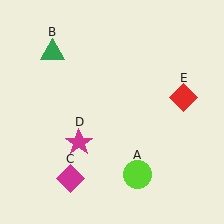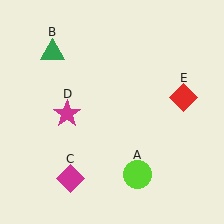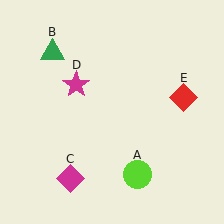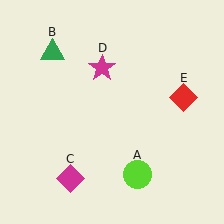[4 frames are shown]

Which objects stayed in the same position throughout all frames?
Lime circle (object A) and green triangle (object B) and magenta diamond (object C) and red diamond (object E) remained stationary.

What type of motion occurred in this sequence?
The magenta star (object D) rotated clockwise around the center of the scene.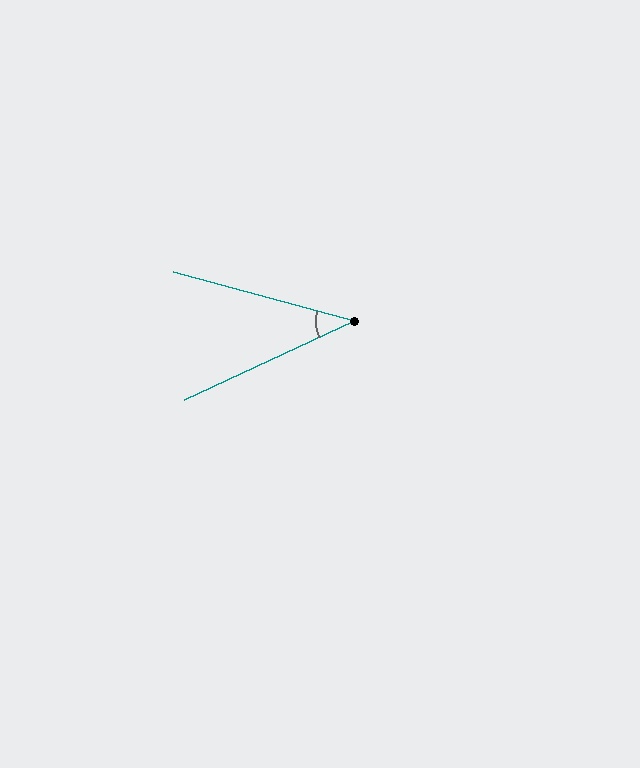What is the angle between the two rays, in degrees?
Approximately 40 degrees.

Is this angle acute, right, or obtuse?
It is acute.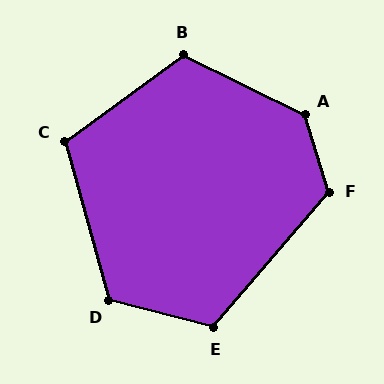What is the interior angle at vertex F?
Approximately 122 degrees (obtuse).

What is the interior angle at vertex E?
Approximately 116 degrees (obtuse).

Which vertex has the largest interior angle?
A, at approximately 133 degrees.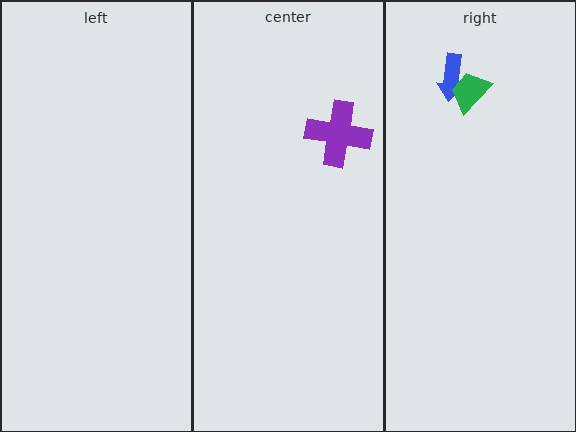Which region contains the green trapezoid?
The right region.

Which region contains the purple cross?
The center region.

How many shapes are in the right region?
2.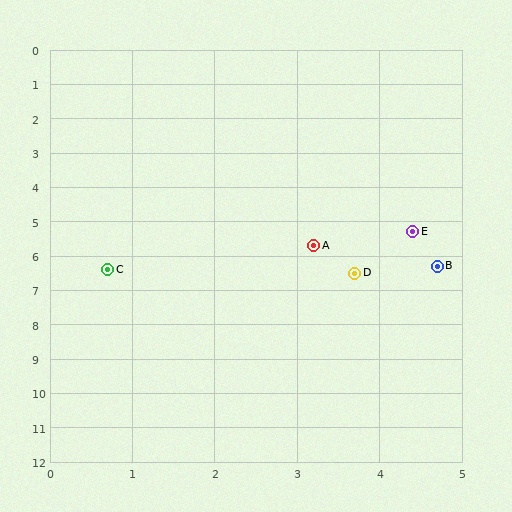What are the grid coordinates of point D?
Point D is at approximately (3.7, 6.5).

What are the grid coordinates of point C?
Point C is at approximately (0.7, 6.4).